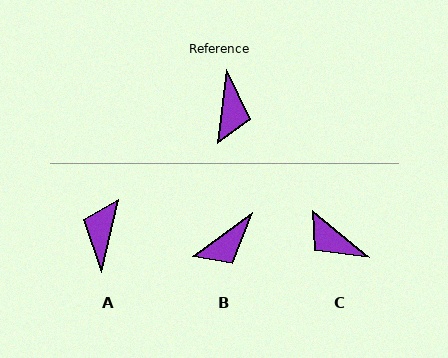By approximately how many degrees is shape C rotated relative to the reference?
Approximately 123 degrees clockwise.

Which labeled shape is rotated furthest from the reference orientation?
A, about 173 degrees away.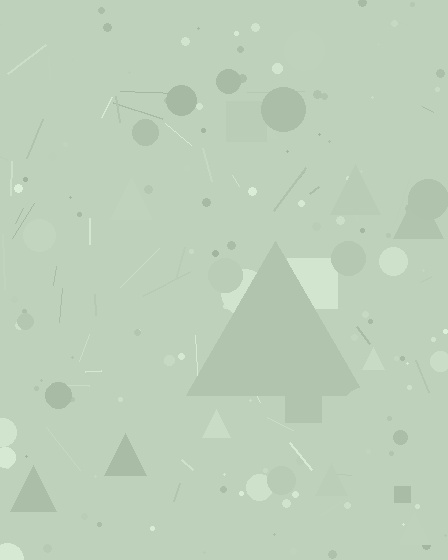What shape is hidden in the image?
A triangle is hidden in the image.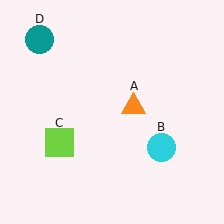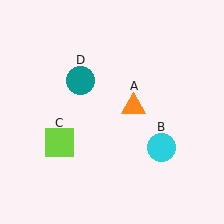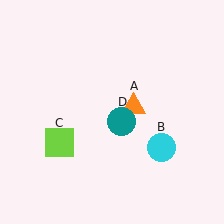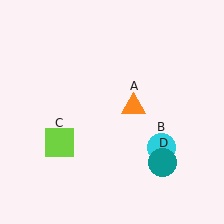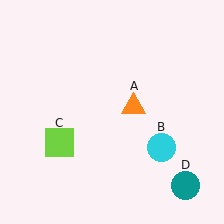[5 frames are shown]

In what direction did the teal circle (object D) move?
The teal circle (object D) moved down and to the right.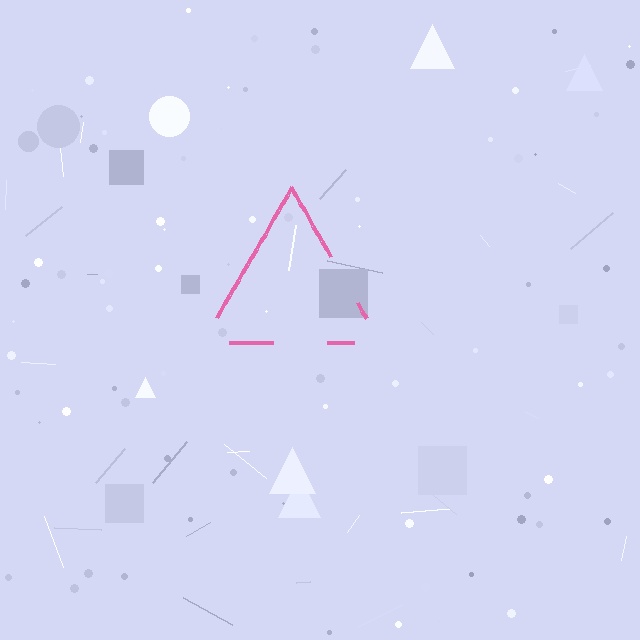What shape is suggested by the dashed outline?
The dashed outline suggests a triangle.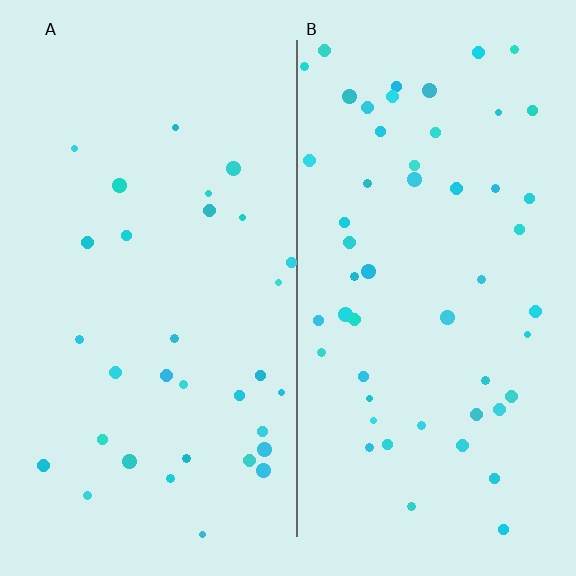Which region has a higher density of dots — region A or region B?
B (the right).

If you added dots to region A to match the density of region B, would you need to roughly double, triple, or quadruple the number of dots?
Approximately double.